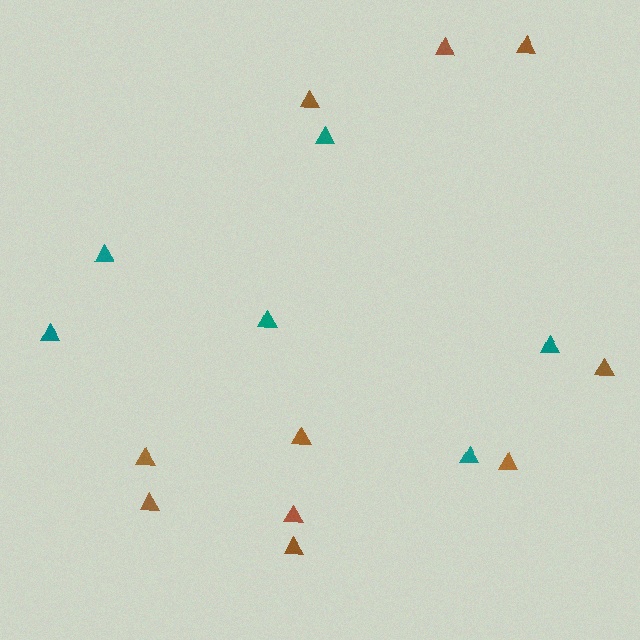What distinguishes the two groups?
There are 2 groups: one group of teal triangles (6) and one group of brown triangles (10).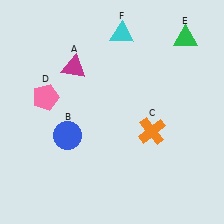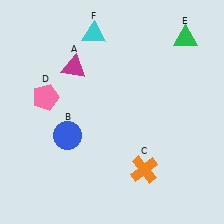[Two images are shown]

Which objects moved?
The objects that moved are: the orange cross (C), the cyan triangle (F).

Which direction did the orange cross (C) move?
The orange cross (C) moved down.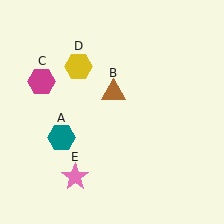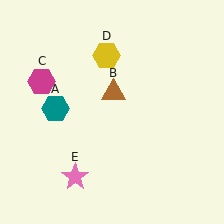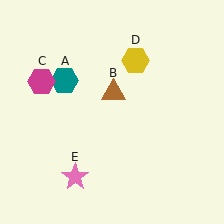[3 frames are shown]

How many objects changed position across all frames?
2 objects changed position: teal hexagon (object A), yellow hexagon (object D).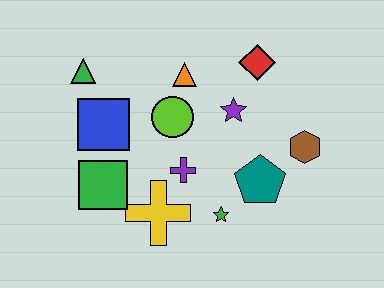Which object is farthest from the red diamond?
The green square is farthest from the red diamond.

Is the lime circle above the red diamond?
No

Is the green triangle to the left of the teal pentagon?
Yes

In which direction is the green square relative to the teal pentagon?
The green square is to the left of the teal pentagon.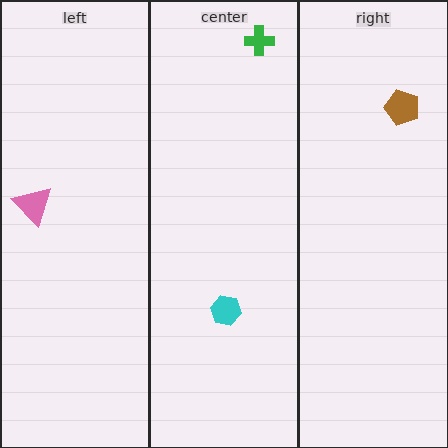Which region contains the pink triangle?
The left region.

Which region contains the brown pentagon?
The right region.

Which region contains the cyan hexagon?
The center region.